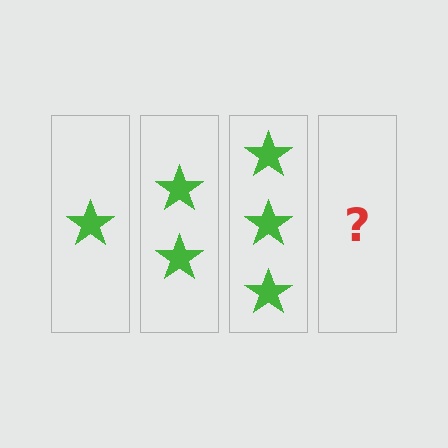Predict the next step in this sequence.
The next step is 4 stars.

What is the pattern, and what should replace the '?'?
The pattern is that each step adds one more star. The '?' should be 4 stars.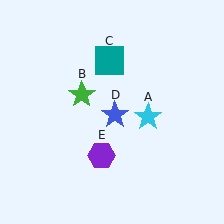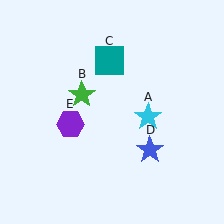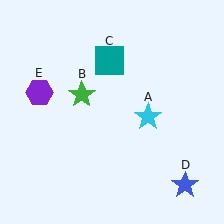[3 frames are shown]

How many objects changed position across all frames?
2 objects changed position: blue star (object D), purple hexagon (object E).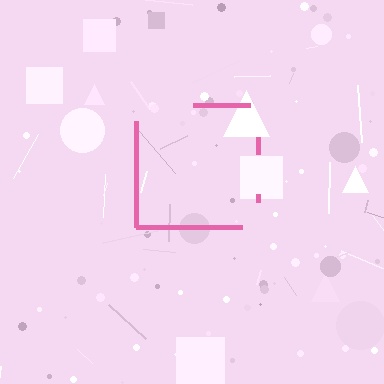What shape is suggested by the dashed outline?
The dashed outline suggests a square.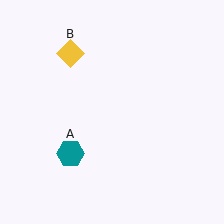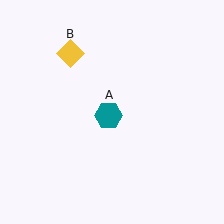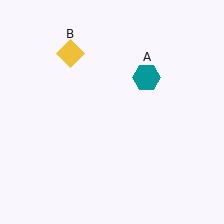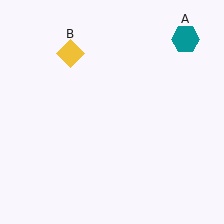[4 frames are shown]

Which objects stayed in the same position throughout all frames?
Yellow diamond (object B) remained stationary.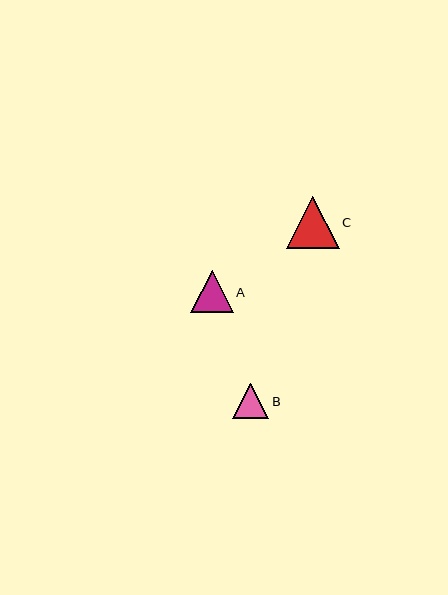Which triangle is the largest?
Triangle C is the largest with a size of approximately 53 pixels.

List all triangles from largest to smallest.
From largest to smallest: C, A, B.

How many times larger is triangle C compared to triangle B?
Triangle C is approximately 1.5 times the size of triangle B.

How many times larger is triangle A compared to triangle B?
Triangle A is approximately 1.2 times the size of triangle B.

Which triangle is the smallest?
Triangle B is the smallest with a size of approximately 36 pixels.